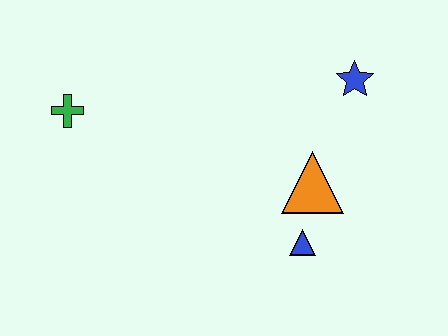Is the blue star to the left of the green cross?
No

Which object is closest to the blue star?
The orange triangle is closest to the blue star.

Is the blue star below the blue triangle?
No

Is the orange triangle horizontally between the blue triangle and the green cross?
No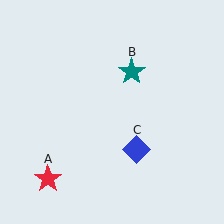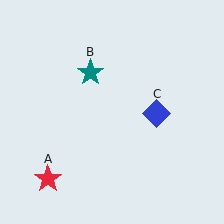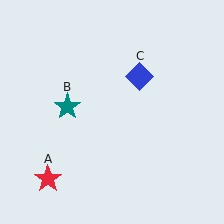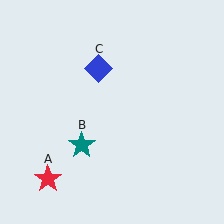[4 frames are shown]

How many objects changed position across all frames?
2 objects changed position: teal star (object B), blue diamond (object C).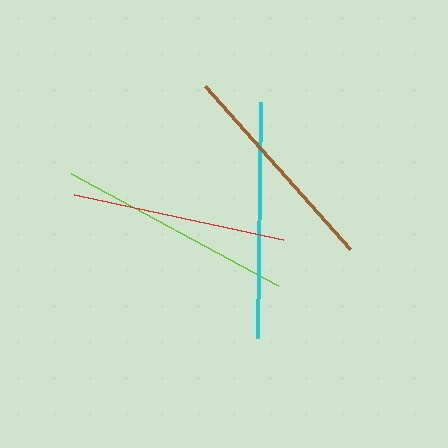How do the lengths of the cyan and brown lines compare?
The cyan and brown lines are approximately the same length.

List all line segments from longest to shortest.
From longest to shortest: cyan, lime, brown, red.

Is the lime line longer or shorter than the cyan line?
The cyan line is longer than the lime line.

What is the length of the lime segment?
The lime segment is approximately 234 pixels long.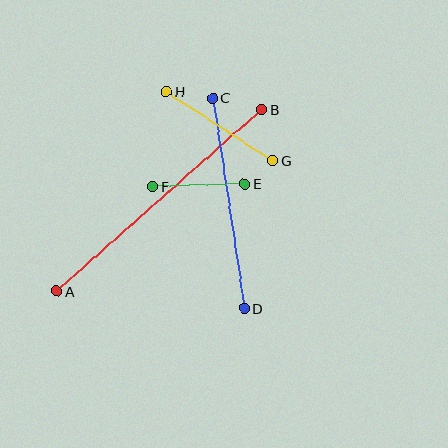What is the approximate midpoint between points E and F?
The midpoint is at approximately (199, 185) pixels.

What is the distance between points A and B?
The distance is approximately 274 pixels.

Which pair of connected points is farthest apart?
Points A and B are farthest apart.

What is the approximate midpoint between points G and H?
The midpoint is at approximately (219, 126) pixels.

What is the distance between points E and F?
The distance is approximately 92 pixels.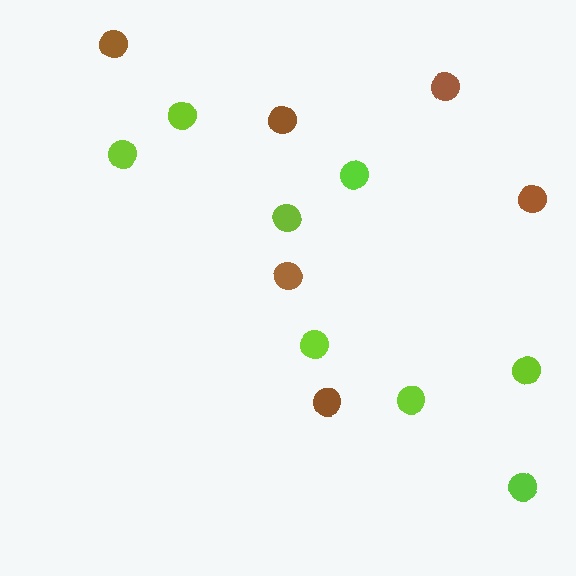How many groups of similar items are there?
There are 2 groups: one group of brown circles (6) and one group of lime circles (8).